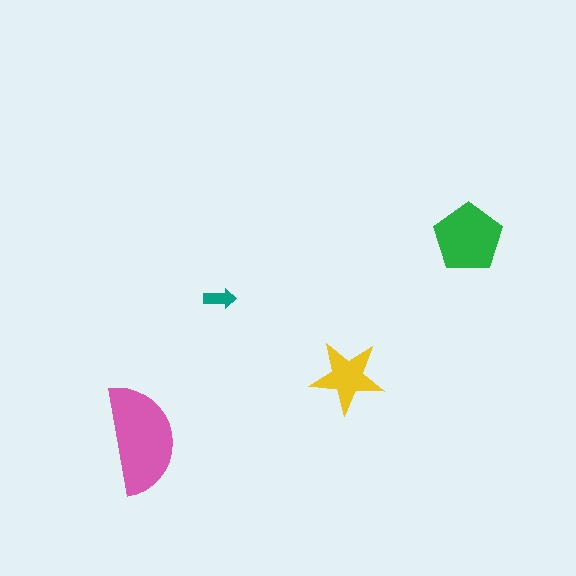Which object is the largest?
The pink semicircle.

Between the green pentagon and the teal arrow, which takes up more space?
The green pentagon.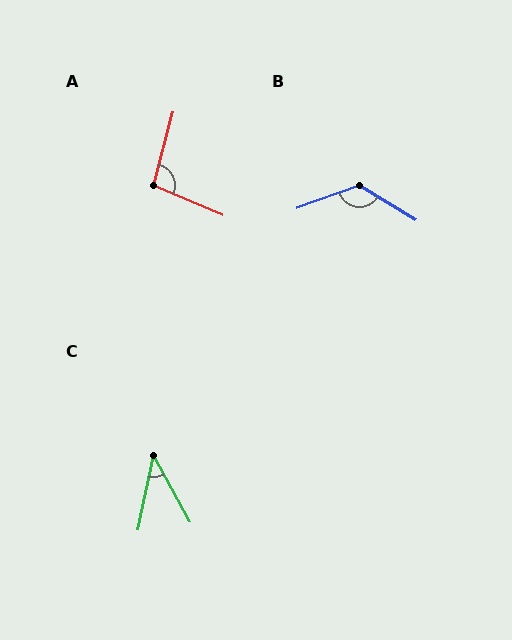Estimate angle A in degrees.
Approximately 98 degrees.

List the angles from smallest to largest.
C (41°), A (98°), B (129°).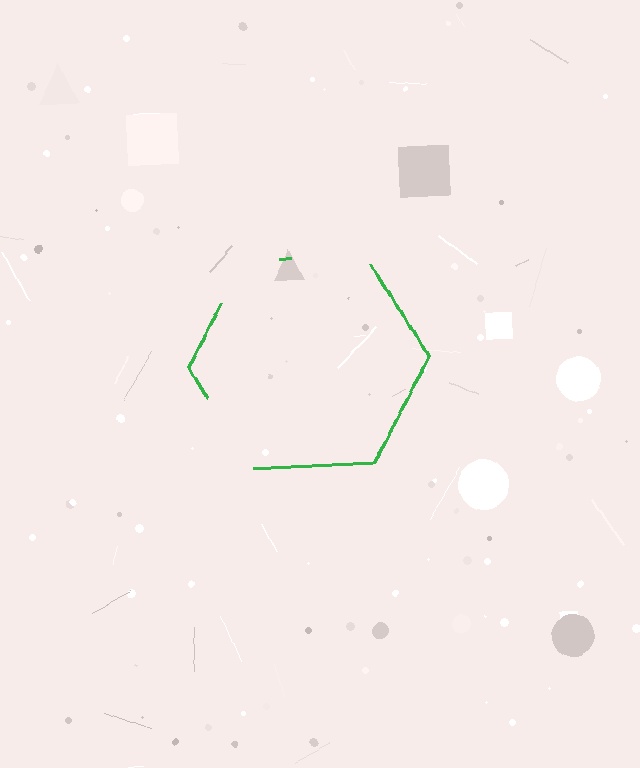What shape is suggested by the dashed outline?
The dashed outline suggests a hexagon.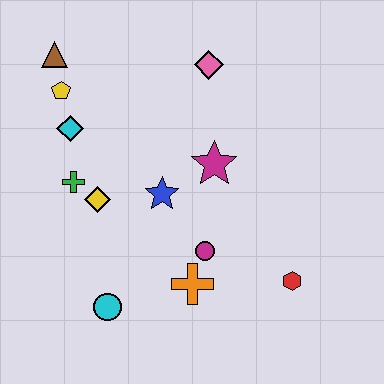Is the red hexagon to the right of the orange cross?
Yes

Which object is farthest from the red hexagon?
The brown triangle is farthest from the red hexagon.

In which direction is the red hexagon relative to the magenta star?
The red hexagon is below the magenta star.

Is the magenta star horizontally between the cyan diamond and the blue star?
No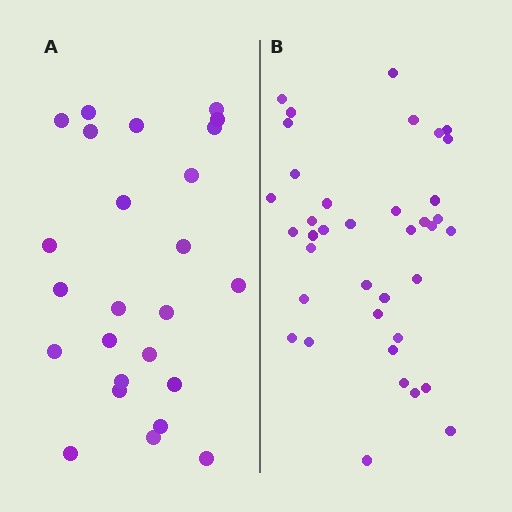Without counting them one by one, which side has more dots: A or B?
Region B (the right region) has more dots.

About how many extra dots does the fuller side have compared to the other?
Region B has approximately 15 more dots than region A.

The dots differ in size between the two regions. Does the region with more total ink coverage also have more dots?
No. Region A has more total ink coverage because its dots are larger, but region B actually contains more individual dots. Total area can be misleading — the number of items is what matters here.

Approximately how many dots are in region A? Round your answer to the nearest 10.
About 20 dots. (The exact count is 25, which rounds to 20.)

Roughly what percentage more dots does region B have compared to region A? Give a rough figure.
About 50% more.